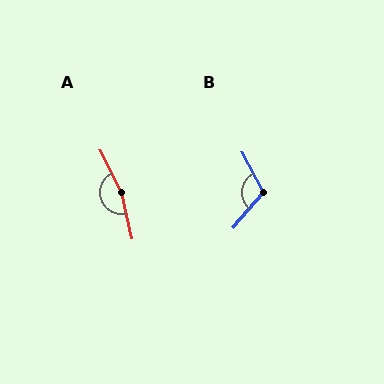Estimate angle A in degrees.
Approximately 166 degrees.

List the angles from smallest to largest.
B (112°), A (166°).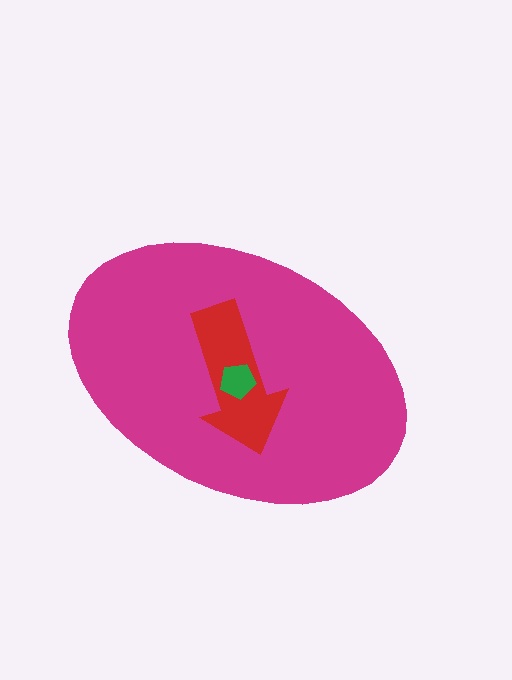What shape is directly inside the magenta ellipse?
The red arrow.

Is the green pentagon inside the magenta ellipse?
Yes.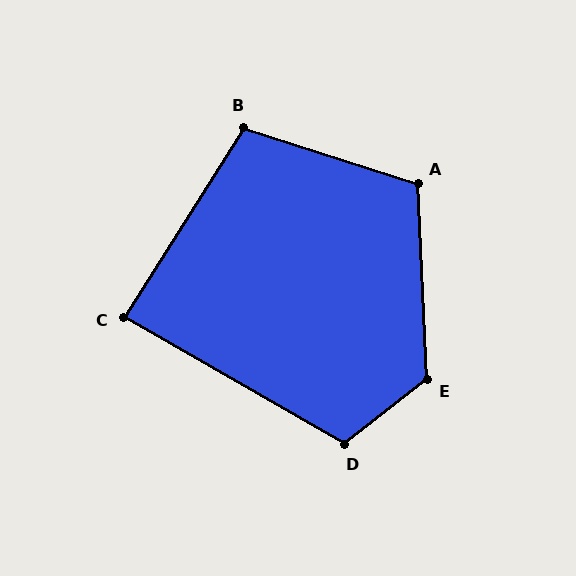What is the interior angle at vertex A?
Approximately 111 degrees (obtuse).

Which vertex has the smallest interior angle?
C, at approximately 88 degrees.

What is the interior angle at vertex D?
Approximately 112 degrees (obtuse).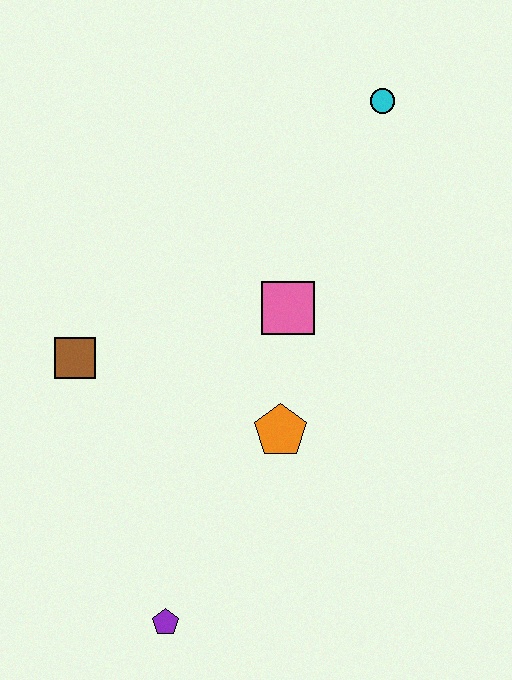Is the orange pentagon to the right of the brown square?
Yes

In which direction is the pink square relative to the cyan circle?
The pink square is below the cyan circle.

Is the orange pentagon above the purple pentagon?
Yes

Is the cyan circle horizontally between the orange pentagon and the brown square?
No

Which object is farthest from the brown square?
The cyan circle is farthest from the brown square.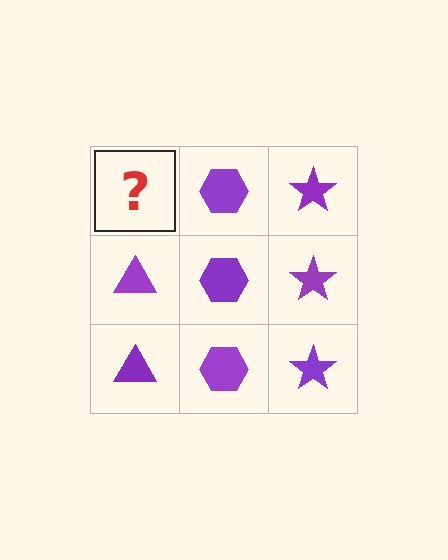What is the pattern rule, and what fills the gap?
The rule is that each column has a consistent shape. The gap should be filled with a purple triangle.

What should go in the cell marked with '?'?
The missing cell should contain a purple triangle.